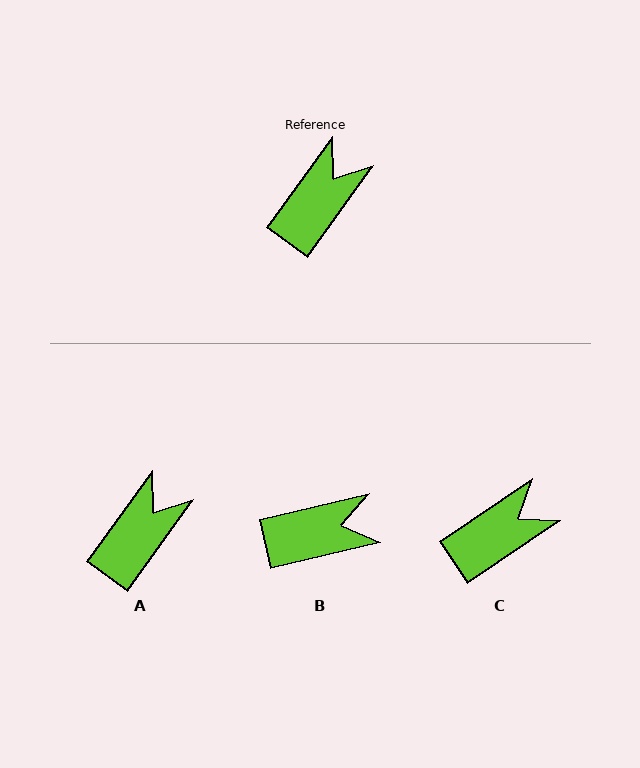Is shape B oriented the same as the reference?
No, it is off by about 41 degrees.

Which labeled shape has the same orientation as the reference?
A.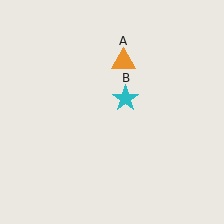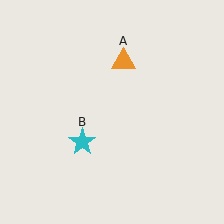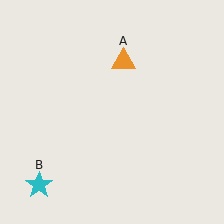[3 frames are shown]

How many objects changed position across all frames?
1 object changed position: cyan star (object B).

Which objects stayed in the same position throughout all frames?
Orange triangle (object A) remained stationary.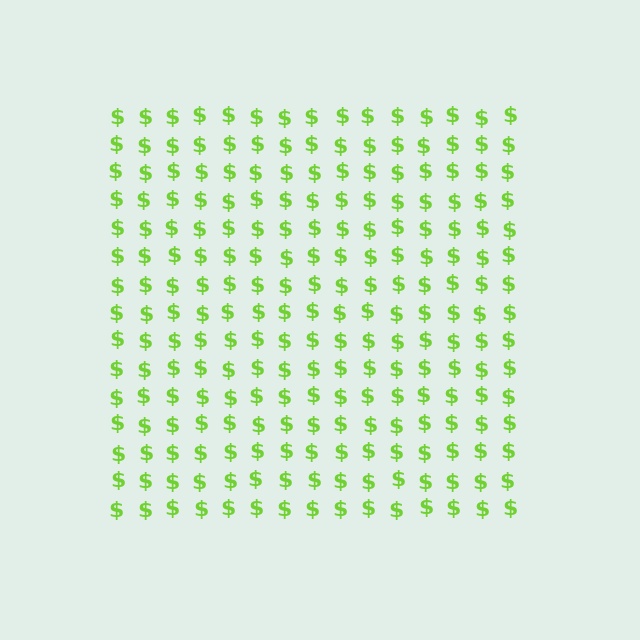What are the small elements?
The small elements are dollar signs.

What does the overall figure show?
The overall figure shows a square.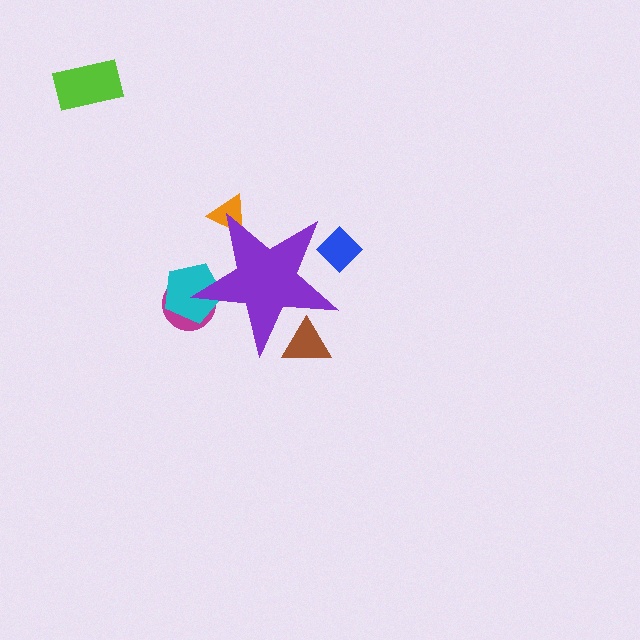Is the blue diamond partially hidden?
Yes, the blue diamond is partially hidden behind the purple star.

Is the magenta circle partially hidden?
Yes, the magenta circle is partially hidden behind the purple star.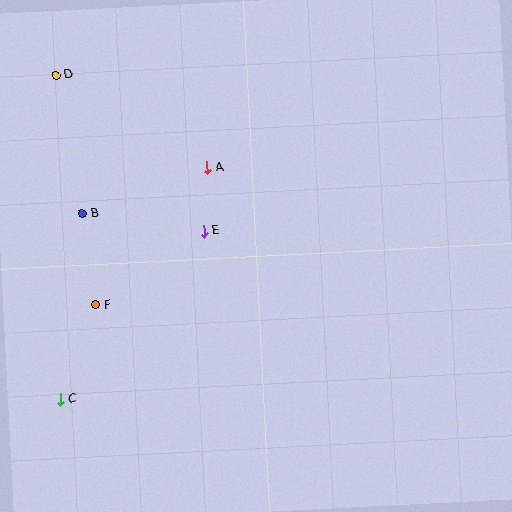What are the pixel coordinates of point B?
Point B is at (83, 214).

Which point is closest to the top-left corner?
Point D is closest to the top-left corner.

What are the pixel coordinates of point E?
Point E is at (204, 231).